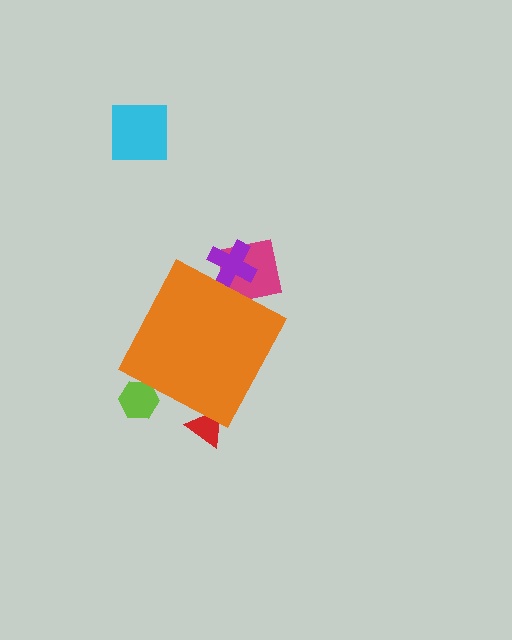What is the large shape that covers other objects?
An orange diamond.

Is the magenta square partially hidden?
Yes, the magenta square is partially hidden behind the orange diamond.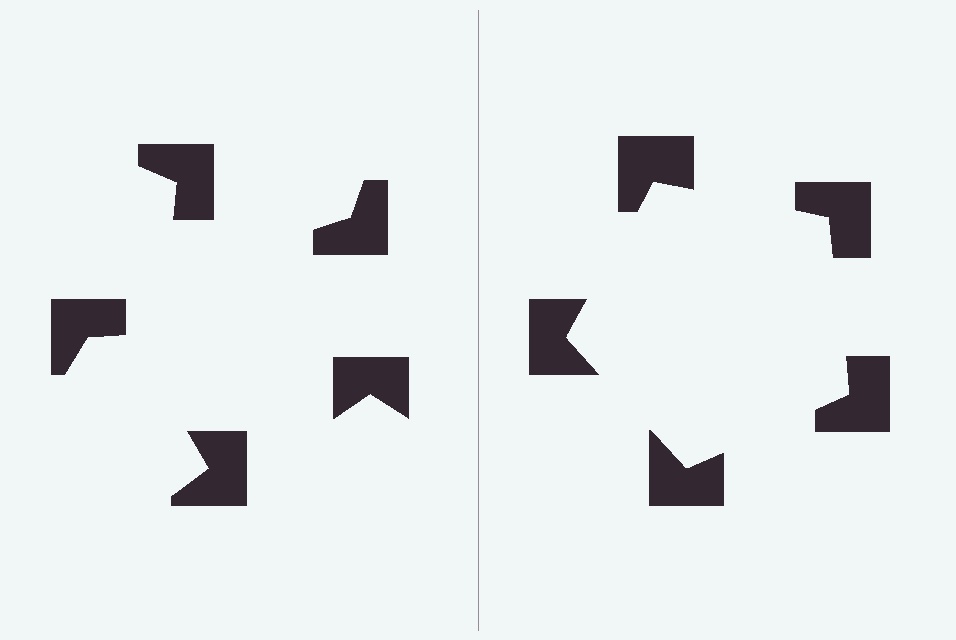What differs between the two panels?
The notched squares are positioned identically on both sides; only the wedge orientations differ. On the right they align to a pentagon; on the left they are misaligned.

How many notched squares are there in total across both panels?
10 — 5 on each side.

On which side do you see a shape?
An illusory pentagon appears on the right side. On the left side the wedge cuts are rotated, so no coherent shape forms.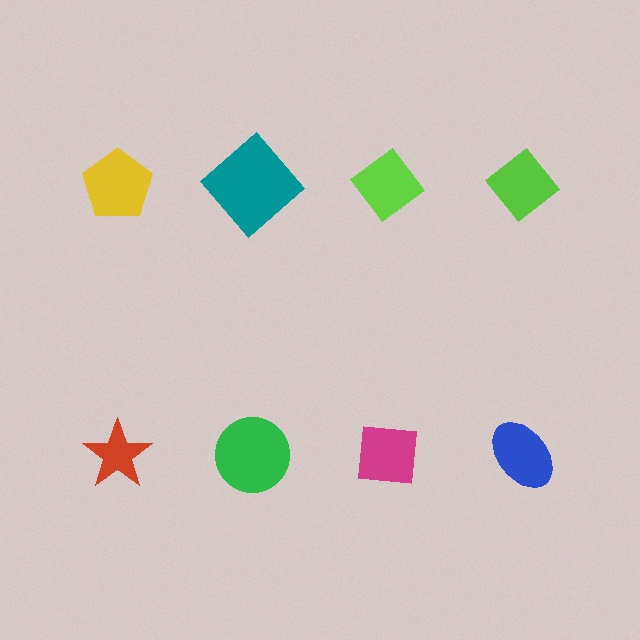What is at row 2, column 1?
A red star.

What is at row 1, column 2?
A teal diamond.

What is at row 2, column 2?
A green circle.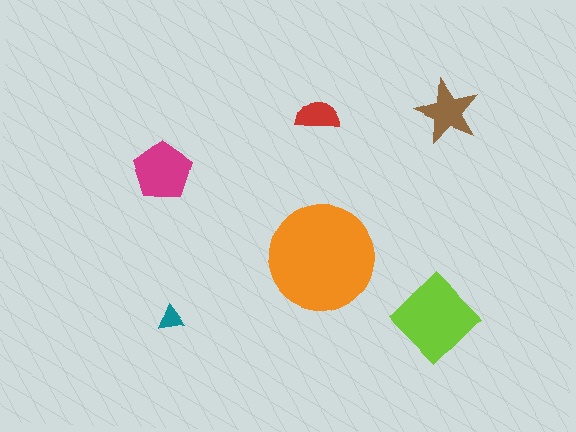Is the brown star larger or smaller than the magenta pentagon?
Smaller.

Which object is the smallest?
The teal triangle.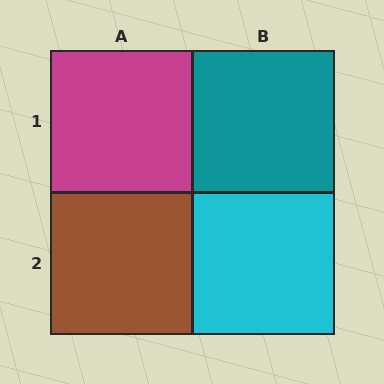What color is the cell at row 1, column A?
Magenta.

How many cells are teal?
1 cell is teal.